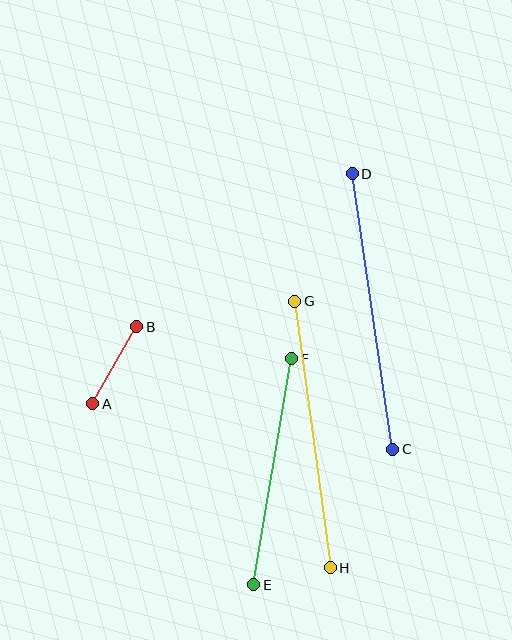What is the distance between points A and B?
The distance is approximately 89 pixels.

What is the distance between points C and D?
The distance is approximately 279 pixels.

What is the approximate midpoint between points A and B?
The midpoint is at approximately (115, 365) pixels.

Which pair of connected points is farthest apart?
Points C and D are farthest apart.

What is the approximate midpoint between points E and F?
The midpoint is at approximately (273, 472) pixels.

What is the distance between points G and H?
The distance is approximately 269 pixels.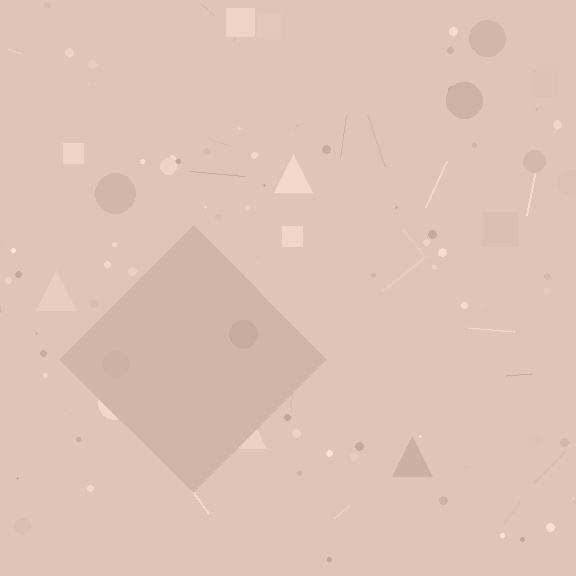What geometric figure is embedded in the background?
A diamond is embedded in the background.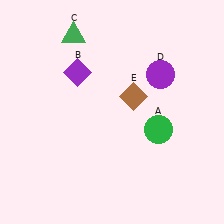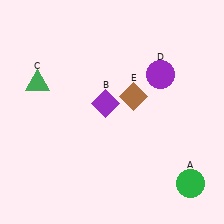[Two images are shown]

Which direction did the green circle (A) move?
The green circle (A) moved down.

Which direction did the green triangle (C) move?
The green triangle (C) moved down.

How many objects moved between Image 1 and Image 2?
3 objects moved between the two images.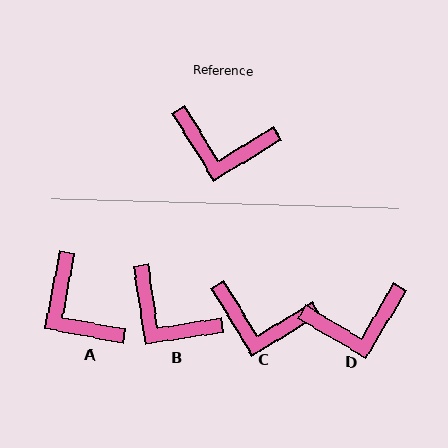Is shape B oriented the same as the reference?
No, it is off by about 23 degrees.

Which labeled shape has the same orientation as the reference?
C.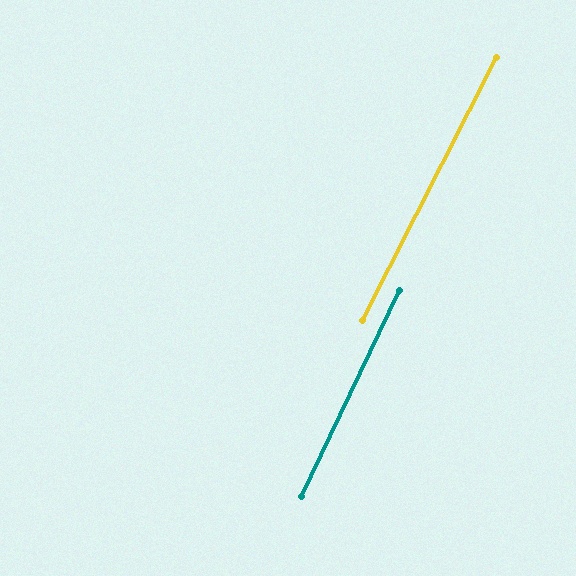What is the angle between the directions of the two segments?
Approximately 1 degree.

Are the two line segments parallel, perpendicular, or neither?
Parallel — their directions differ by only 1.5°.